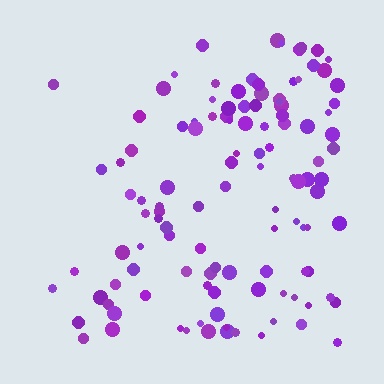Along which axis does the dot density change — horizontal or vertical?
Horizontal.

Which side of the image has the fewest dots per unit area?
The left.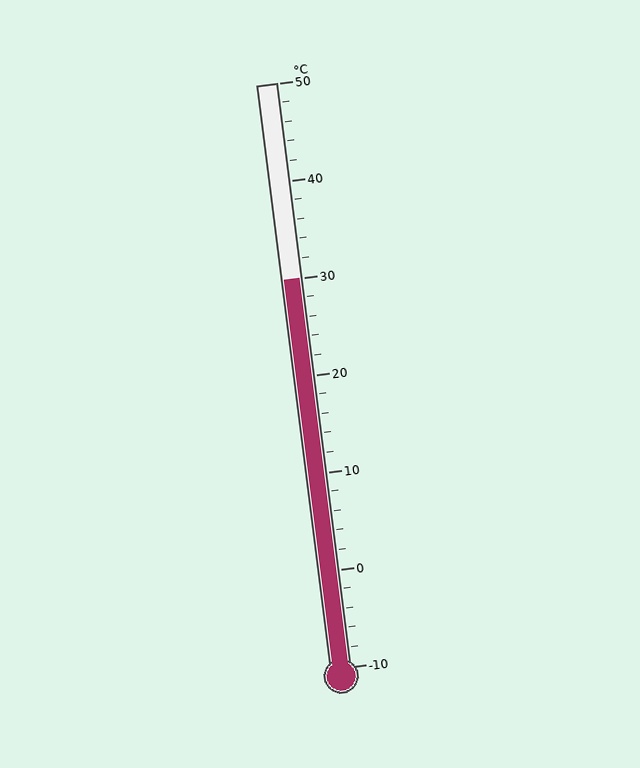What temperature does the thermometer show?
The thermometer shows approximately 30°C.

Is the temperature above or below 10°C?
The temperature is above 10°C.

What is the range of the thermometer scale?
The thermometer scale ranges from -10°C to 50°C.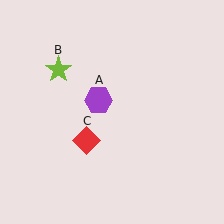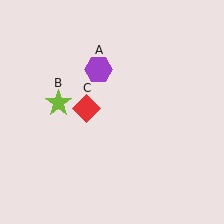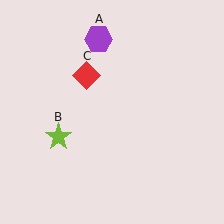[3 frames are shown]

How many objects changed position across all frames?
3 objects changed position: purple hexagon (object A), lime star (object B), red diamond (object C).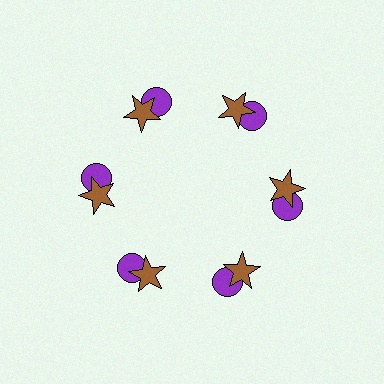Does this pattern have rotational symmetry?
Yes, this pattern has 6-fold rotational symmetry. It looks the same after rotating 60 degrees around the center.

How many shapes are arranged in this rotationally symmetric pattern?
There are 12 shapes, arranged in 6 groups of 2.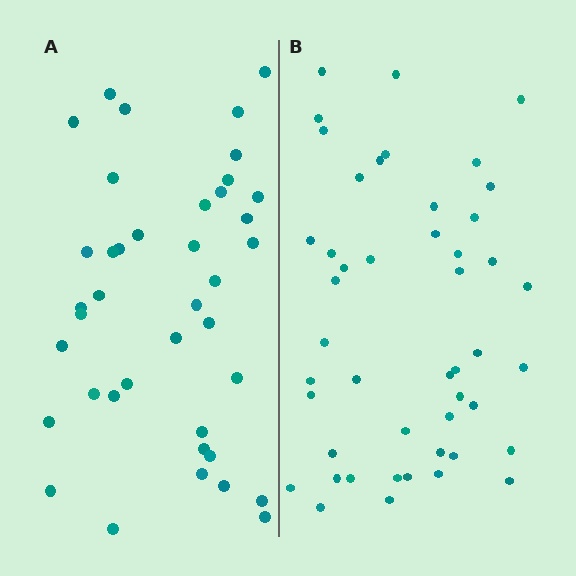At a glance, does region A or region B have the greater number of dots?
Region B (the right region) has more dots.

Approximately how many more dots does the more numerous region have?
Region B has roughly 8 or so more dots than region A.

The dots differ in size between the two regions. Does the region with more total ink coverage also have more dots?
No. Region A has more total ink coverage because its dots are larger, but region B actually contains more individual dots. Total area can be misleading — the number of items is what matters here.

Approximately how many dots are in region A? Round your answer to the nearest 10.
About 40 dots.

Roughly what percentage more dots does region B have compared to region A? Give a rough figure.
About 20% more.